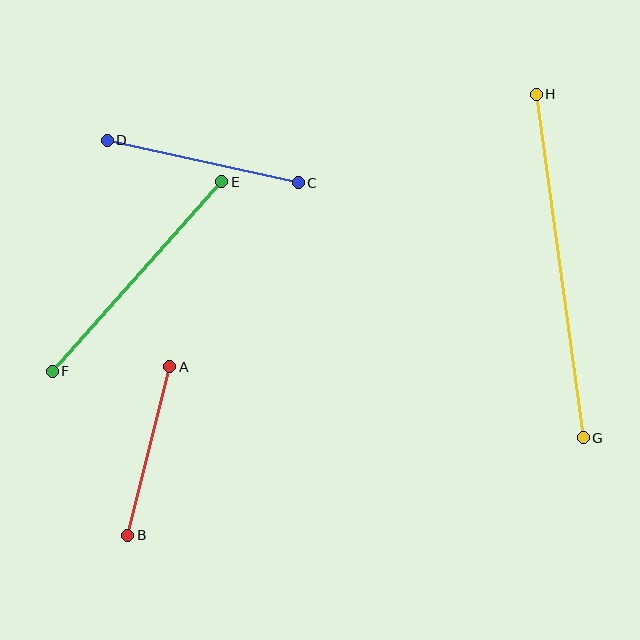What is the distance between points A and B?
The distance is approximately 173 pixels.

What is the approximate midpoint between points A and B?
The midpoint is at approximately (149, 451) pixels.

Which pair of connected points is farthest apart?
Points G and H are farthest apart.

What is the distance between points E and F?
The distance is approximately 254 pixels.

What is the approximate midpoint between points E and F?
The midpoint is at approximately (137, 277) pixels.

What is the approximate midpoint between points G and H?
The midpoint is at approximately (560, 266) pixels.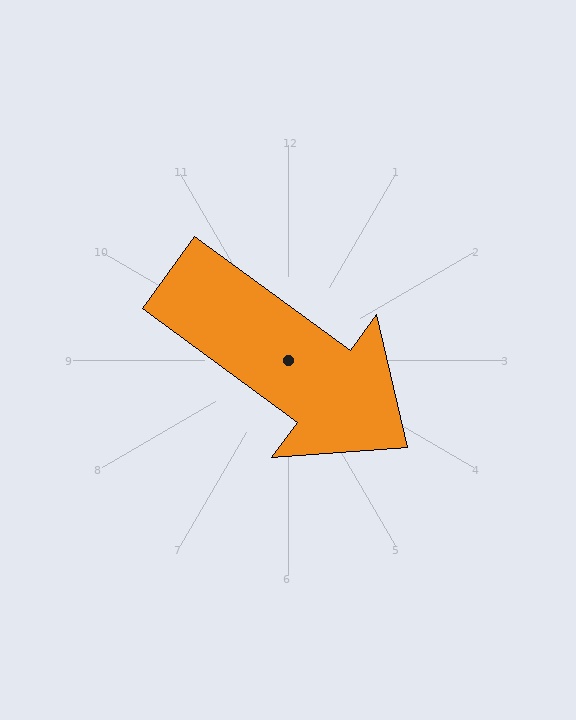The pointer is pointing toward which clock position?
Roughly 4 o'clock.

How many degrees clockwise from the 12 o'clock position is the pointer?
Approximately 126 degrees.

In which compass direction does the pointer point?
Southeast.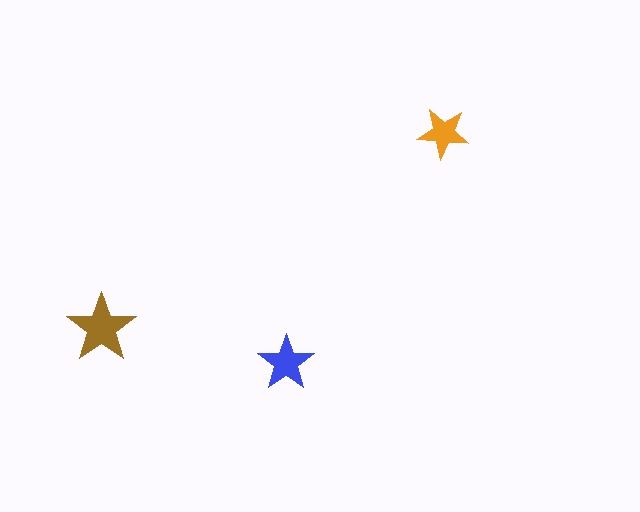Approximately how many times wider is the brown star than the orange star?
About 1.5 times wider.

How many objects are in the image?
There are 3 objects in the image.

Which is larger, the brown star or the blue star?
The brown one.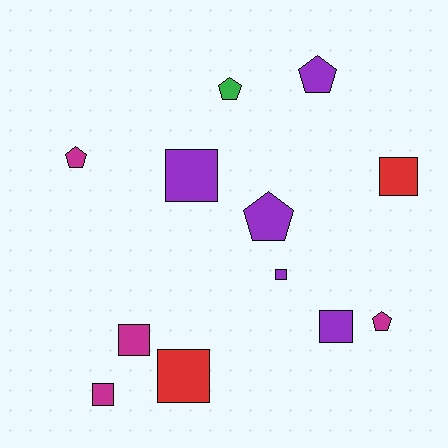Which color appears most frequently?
Purple, with 5 objects.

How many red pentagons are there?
There are no red pentagons.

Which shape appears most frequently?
Square, with 7 objects.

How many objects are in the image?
There are 12 objects.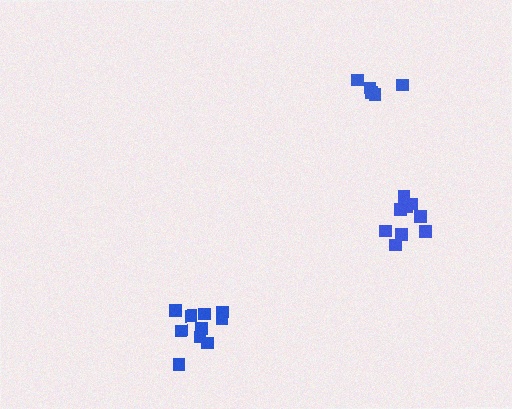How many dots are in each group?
Group 1: 9 dots, Group 2: 10 dots, Group 3: 5 dots (24 total).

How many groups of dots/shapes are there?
There are 3 groups.